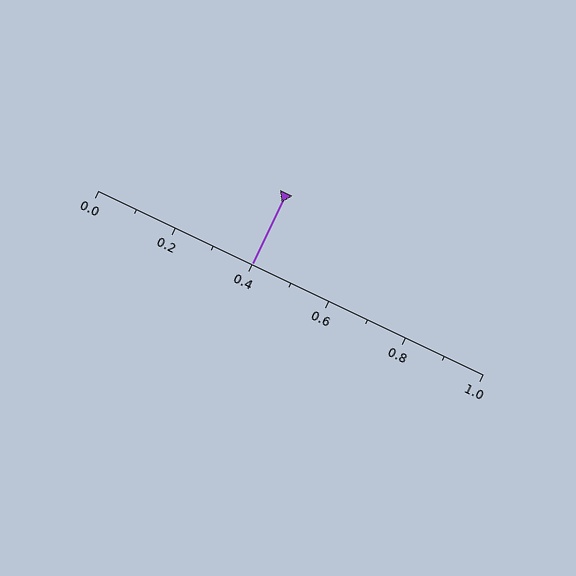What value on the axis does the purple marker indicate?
The marker indicates approximately 0.4.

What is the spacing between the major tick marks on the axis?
The major ticks are spaced 0.2 apart.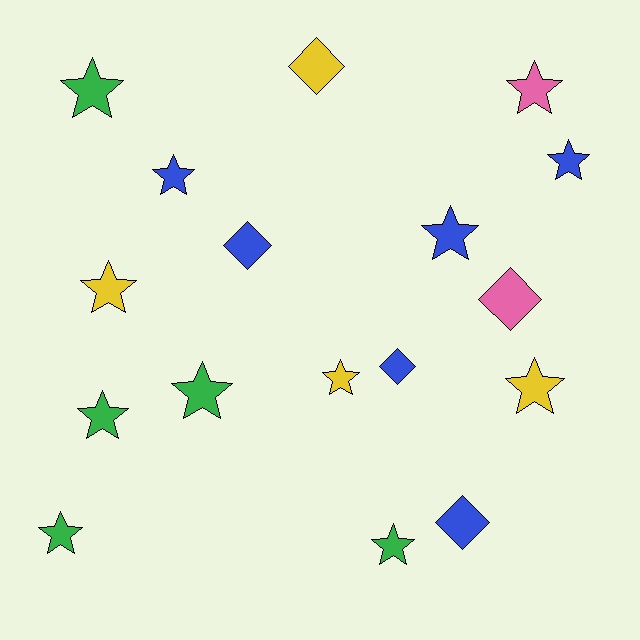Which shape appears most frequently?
Star, with 12 objects.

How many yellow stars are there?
There are 3 yellow stars.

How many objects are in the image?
There are 17 objects.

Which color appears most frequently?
Blue, with 6 objects.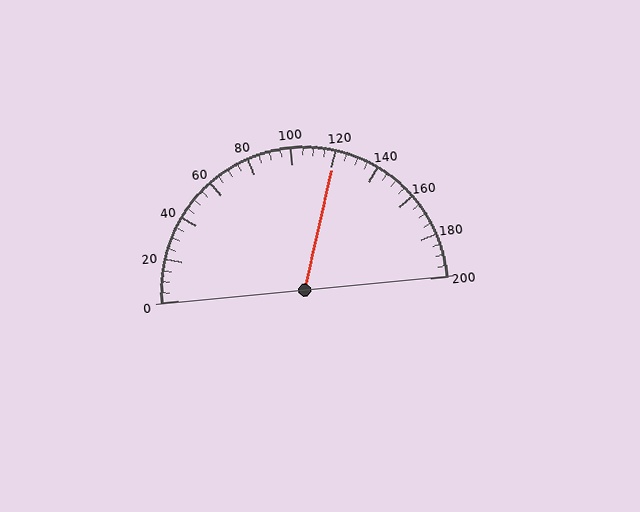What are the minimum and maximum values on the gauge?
The gauge ranges from 0 to 200.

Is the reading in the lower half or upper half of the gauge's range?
The reading is in the upper half of the range (0 to 200).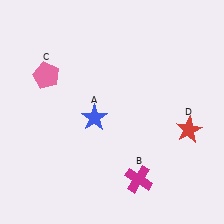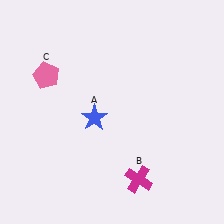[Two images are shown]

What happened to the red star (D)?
The red star (D) was removed in Image 2. It was in the bottom-right area of Image 1.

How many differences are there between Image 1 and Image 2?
There is 1 difference between the two images.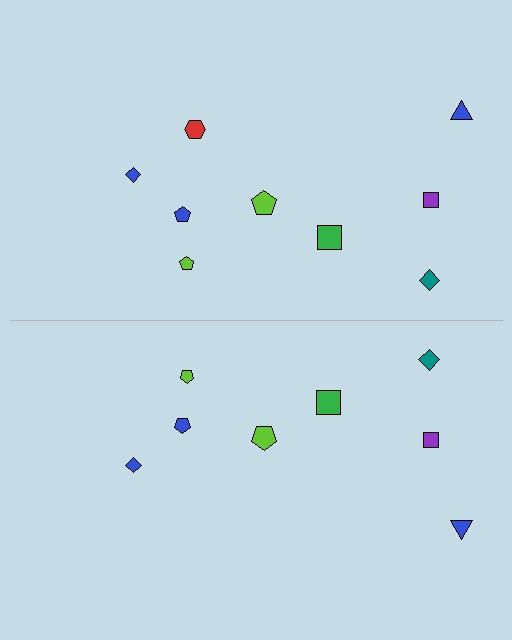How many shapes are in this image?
There are 17 shapes in this image.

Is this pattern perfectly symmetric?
No, the pattern is not perfectly symmetric. A red hexagon is missing from the bottom side.